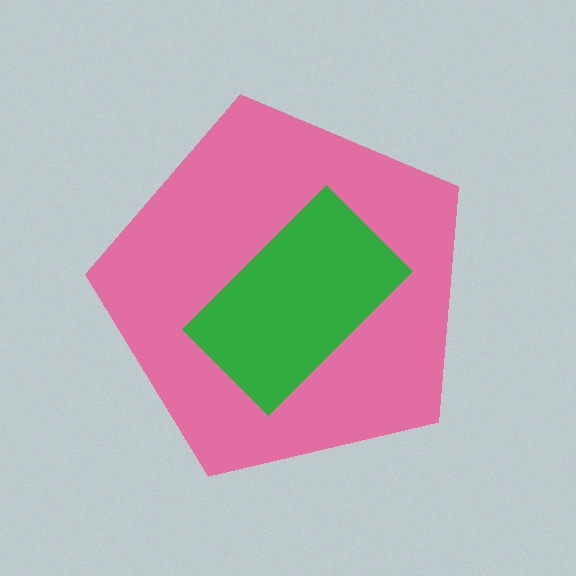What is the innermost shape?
The green rectangle.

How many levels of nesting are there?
2.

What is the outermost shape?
The pink pentagon.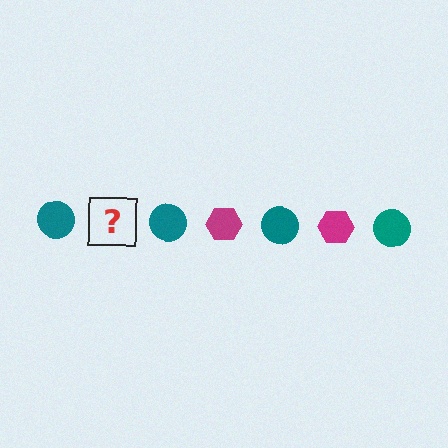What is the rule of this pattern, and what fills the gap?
The rule is that the pattern alternates between teal circle and magenta hexagon. The gap should be filled with a magenta hexagon.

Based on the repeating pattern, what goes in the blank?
The blank should be a magenta hexagon.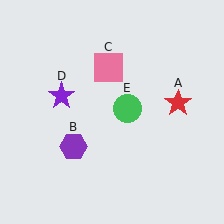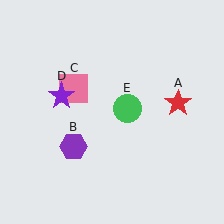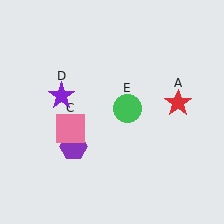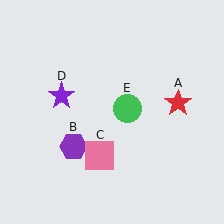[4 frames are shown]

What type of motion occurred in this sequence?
The pink square (object C) rotated counterclockwise around the center of the scene.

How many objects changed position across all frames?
1 object changed position: pink square (object C).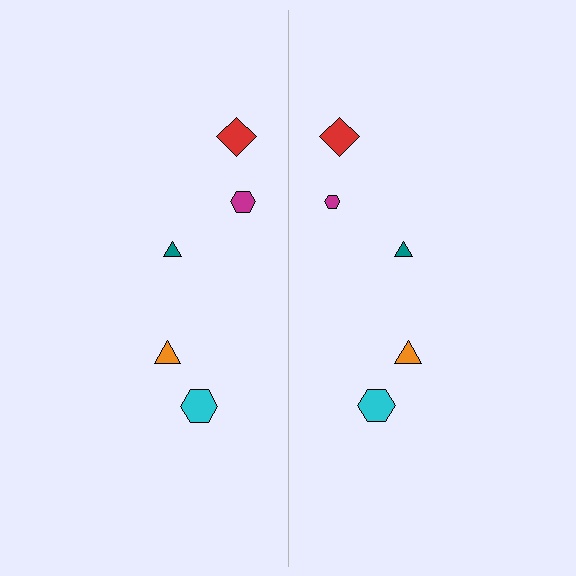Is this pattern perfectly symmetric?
No, the pattern is not perfectly symmetric. The magenta hexagon on the right side has a different size than its mirror counterpart.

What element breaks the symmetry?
The magenta hexagon on the right side has a different size than its mirror counterpart.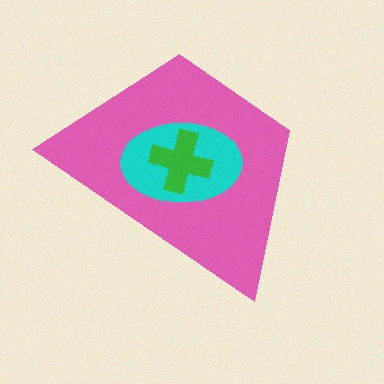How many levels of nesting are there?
3.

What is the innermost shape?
The green cross.